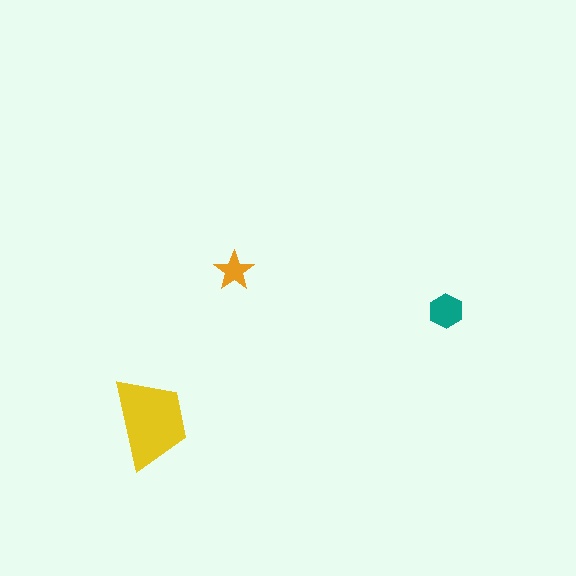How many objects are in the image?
There are 3 objects in the image.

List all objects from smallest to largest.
The orange star, the teal hexagon, the yellow trapezoid.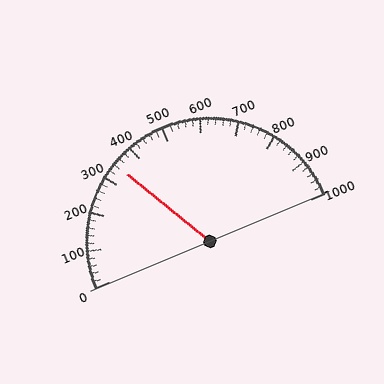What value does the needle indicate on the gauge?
The needle indicates approximately 340.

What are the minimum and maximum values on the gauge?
The gauge ranges from 0 to 1000.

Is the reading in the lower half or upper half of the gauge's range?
The reading is in the lower half of the range (0 to 1000).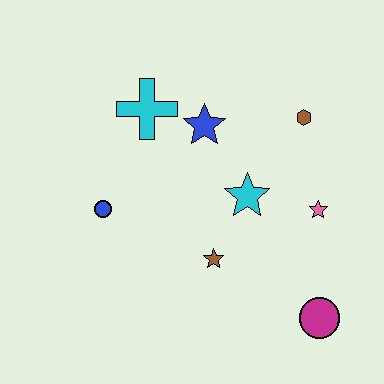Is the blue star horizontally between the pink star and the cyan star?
No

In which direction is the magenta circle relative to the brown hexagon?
The magenta circle is below the brown hexagon.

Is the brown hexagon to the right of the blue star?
Yes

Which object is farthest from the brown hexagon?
The blue circle is farthest from the brown hexagon.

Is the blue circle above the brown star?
Yes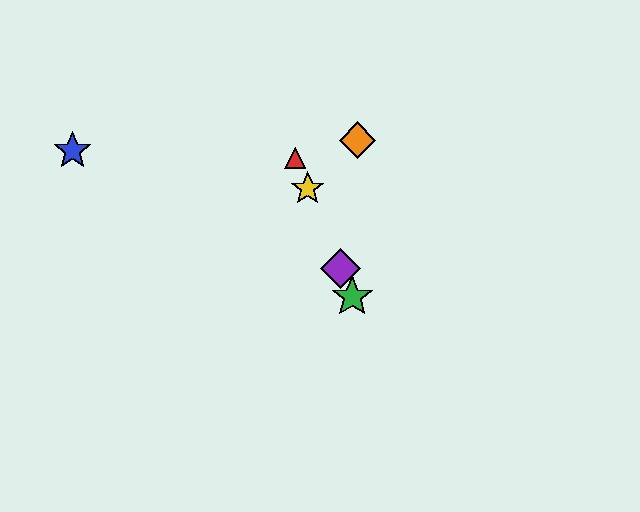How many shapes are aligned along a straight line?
4 shapes (the red triangle, the green star, the yellow star, the purple diamond) are aligned along a straight line.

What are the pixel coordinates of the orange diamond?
The orange diamond is at (357, 140).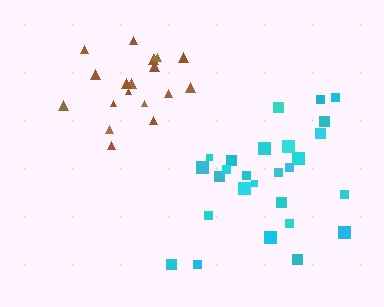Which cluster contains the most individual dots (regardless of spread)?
Cyan (27).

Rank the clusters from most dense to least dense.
brown, cyan.